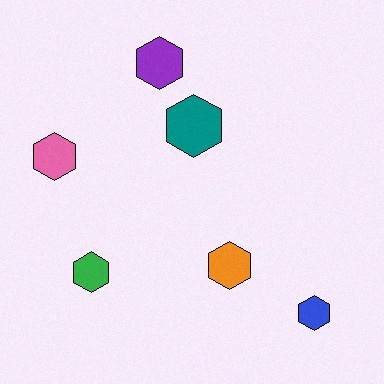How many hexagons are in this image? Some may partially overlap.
There are 6 hexagons.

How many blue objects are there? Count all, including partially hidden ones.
There is 1 blue object.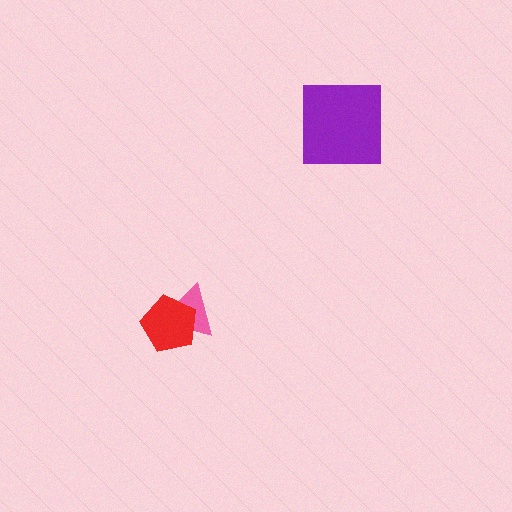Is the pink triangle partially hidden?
Yes, it is partially covered by another shape.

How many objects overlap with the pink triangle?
1 object overlaps with the pink triangle.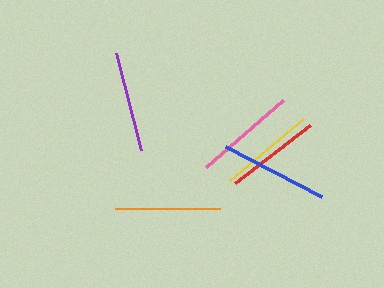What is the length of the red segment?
The red segment is approximately 95 pixels long.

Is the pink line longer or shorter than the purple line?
The pink line is longer than the purple line.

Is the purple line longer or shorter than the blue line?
The blue line is longer than the purple line.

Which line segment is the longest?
The blue line is the longest at approximately 108 pixels.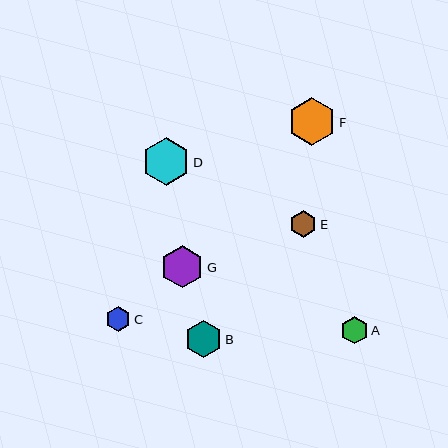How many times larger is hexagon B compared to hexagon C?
Hexagon B is approximately 1.5 times the size of hexagon C.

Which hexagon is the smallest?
Hexagon C is the smallest with a size of approximately 25 pixels.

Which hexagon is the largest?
Hexagon D is the largest with a size of approximately 48 pixels.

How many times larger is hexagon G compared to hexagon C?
Hexagon G is approximately 1.7 times the size of hexagon C.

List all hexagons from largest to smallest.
From largest to smallest: D, F, G, B, E, A, C.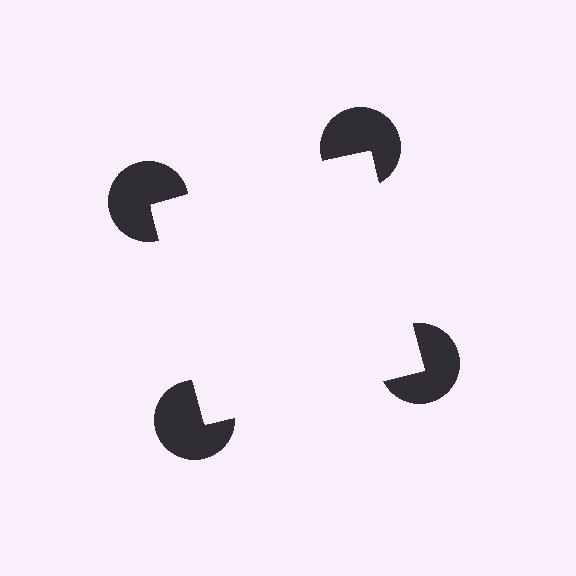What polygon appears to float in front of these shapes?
An illusory square — its edges are inferred from the aligned wedge cuts in the pac-man discs, not physically drawn.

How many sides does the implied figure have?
4 sides.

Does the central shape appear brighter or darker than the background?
It typically appears slightly brighter than the background, even though no actual brightness change is drawn.